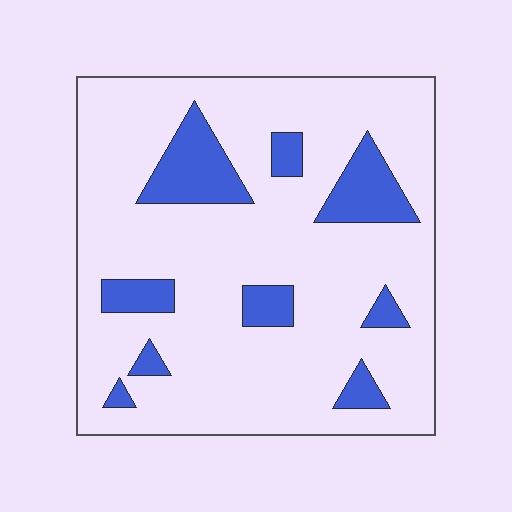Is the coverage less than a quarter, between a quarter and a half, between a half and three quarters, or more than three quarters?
Less than a quarter.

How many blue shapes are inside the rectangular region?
9.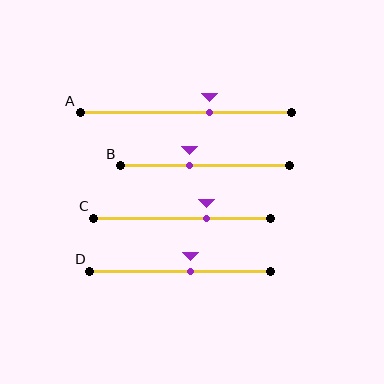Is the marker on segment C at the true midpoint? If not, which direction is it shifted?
No, the marker on segment C is shifted to the right by about 14% of the segment length.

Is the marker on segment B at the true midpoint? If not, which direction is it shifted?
No, the marker on segment B is shifted to the left by about 9% of the segment length.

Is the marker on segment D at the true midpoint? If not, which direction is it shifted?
No, the marker on segment D is shifted to the right by about 6% of the segment length.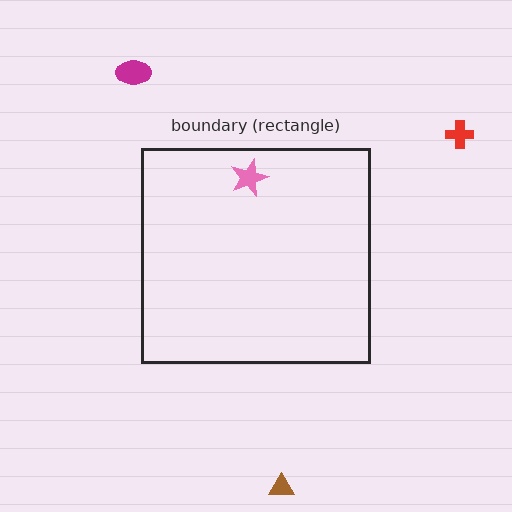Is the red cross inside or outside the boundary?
Outside.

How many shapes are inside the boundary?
1 inside, 3 outside.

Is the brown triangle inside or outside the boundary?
Outside.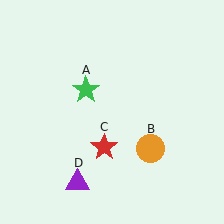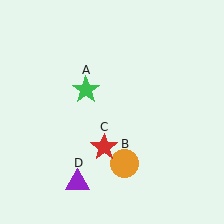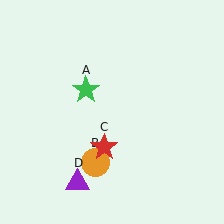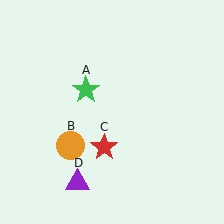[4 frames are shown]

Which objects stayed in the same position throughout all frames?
Green star (object A) and red star (object C) and purple triangle (object D) remained stationary.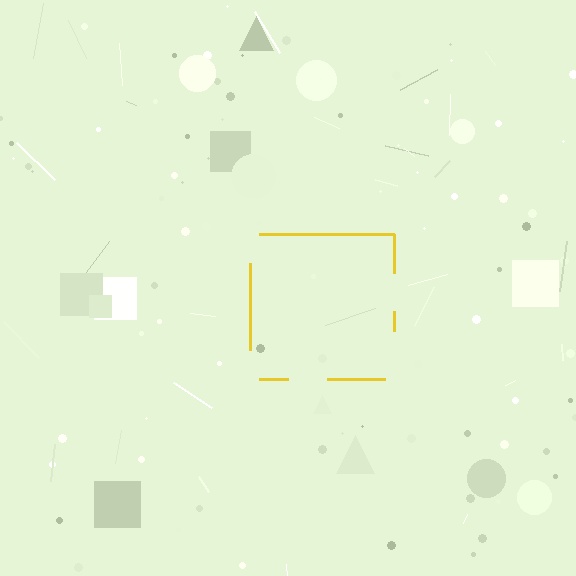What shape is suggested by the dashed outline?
The dashed outline suggests a square.